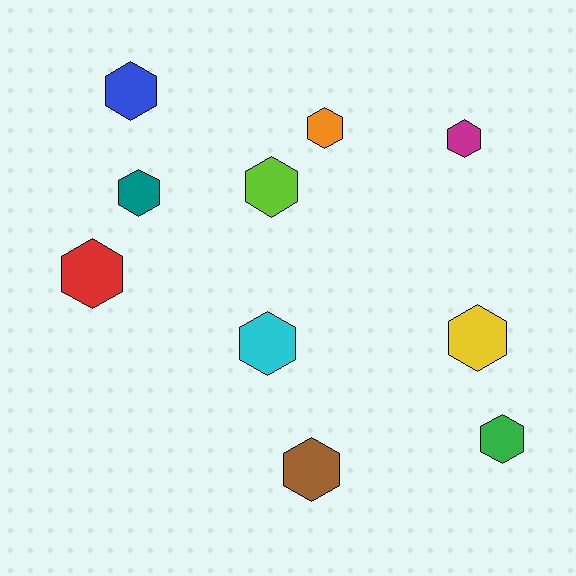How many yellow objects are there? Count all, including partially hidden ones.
There is 1 yellow object.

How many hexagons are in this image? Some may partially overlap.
There are 10 hexagons.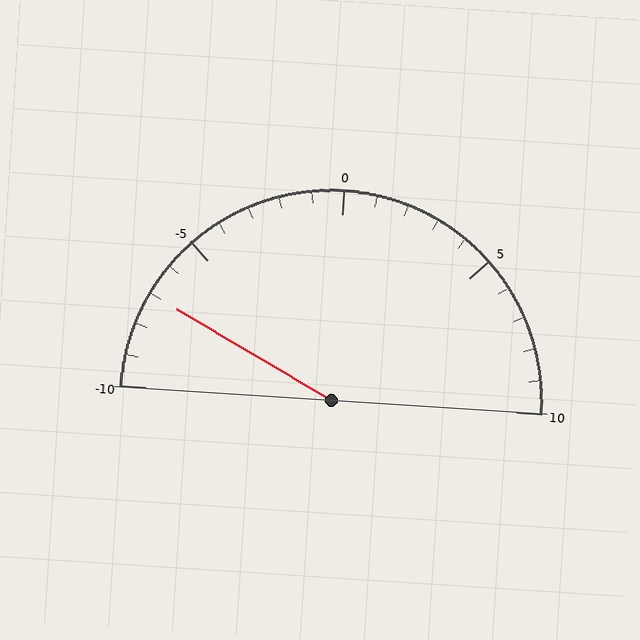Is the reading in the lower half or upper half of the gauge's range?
The reading is in the lower half of the range (-10 to 10).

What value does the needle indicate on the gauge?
The needle indicates approximately -7.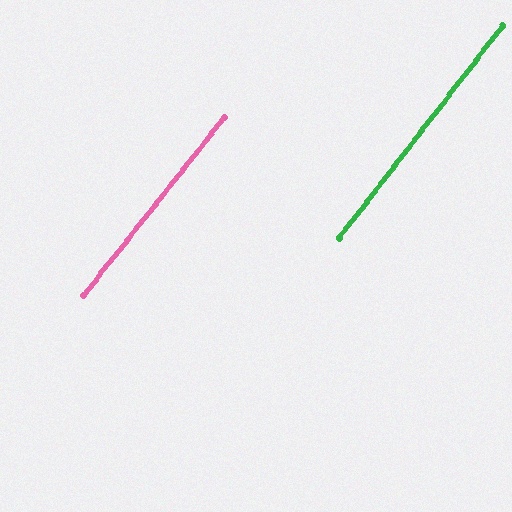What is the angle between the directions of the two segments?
Approximately 1 degree.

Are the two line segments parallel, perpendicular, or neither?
Parallel — their directions differ by only 0.9°.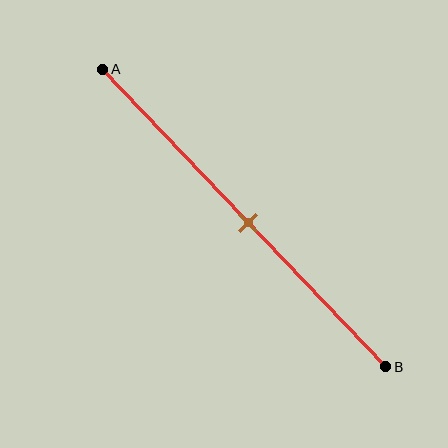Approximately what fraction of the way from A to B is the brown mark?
The brown mark is approximately 50% of the way from A to B.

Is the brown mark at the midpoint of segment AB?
Yes, the mark is approximately at the midpoint.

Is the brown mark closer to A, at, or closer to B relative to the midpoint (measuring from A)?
The brown mark is approximately at the midpoint of segment AB.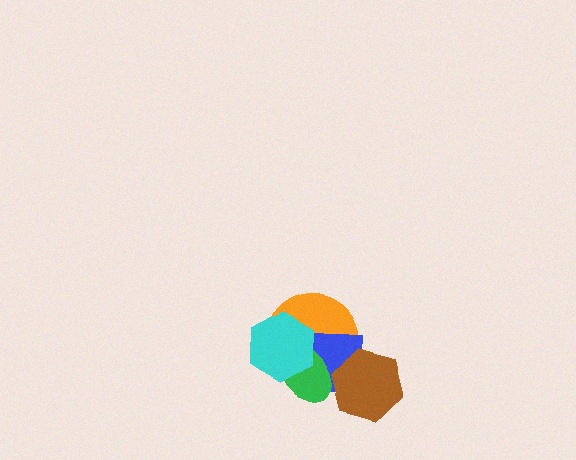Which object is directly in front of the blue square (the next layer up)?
The brown hexagon is directly in front of the blue square.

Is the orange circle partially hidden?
Yes, it is partially covered by another shape.